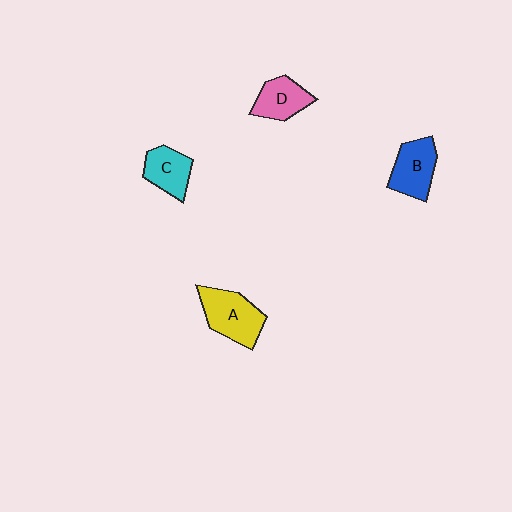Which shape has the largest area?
Shape A (yellow).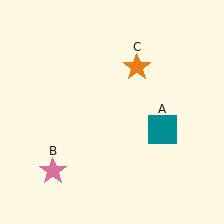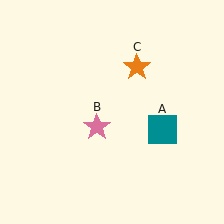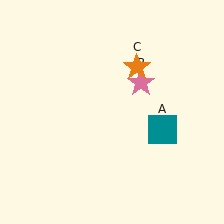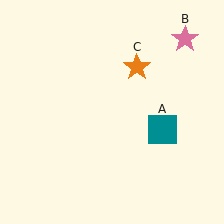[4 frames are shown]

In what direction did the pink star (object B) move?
The pink star (object B) moved up and to the right.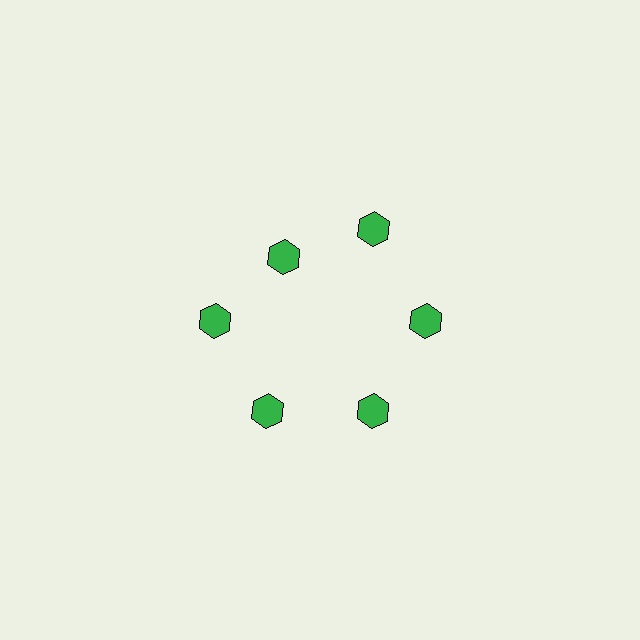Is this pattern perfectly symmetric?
No. The 6 green hexagons are arranged in a ring, but one element near the 11 o'clock position is pulled inward toward the center, breaking the 6-fold rotational symmetry.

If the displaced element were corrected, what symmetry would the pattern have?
It would have 6-fold rotational symmetry — the pattern would map onto itself every 60 degrees.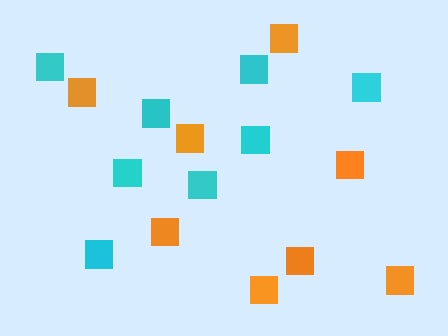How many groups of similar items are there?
There are 2 groups: one group of orange squares (8) and one group of cyan squares (8).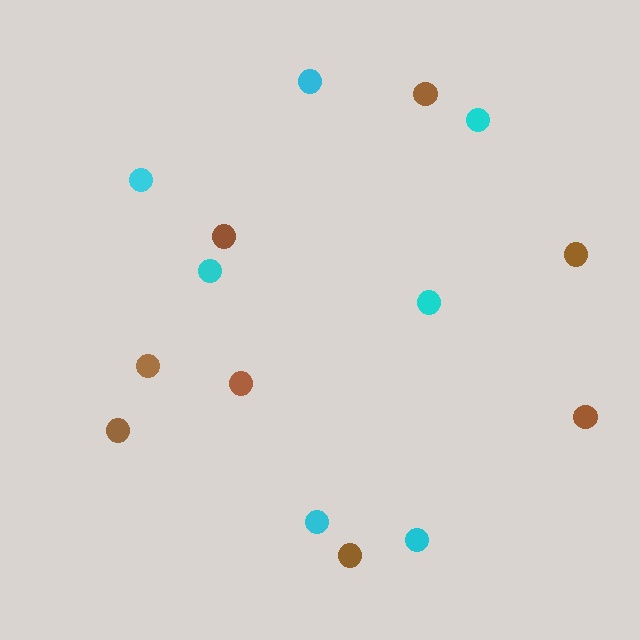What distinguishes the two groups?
There are 2 groups: one group of cyan circles (7) and one group of brown circles (8).